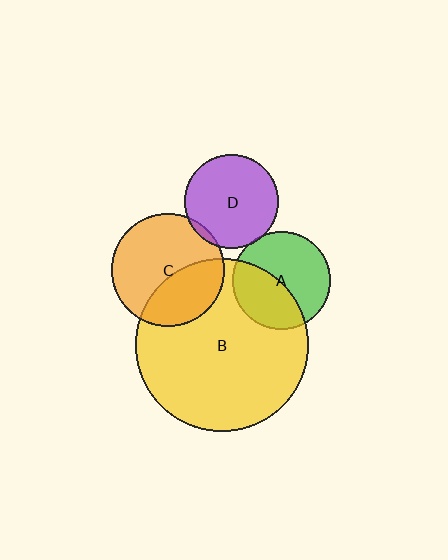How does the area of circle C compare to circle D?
Approximately 1.4 times.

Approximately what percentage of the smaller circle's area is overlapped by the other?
Approximately 5%.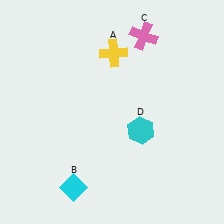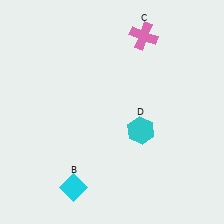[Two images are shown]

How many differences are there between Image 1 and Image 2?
There is 1 difference between the two images.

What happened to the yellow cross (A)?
The yellow cross (A) was removed in Image 2. It was in the top-right area of Image 1.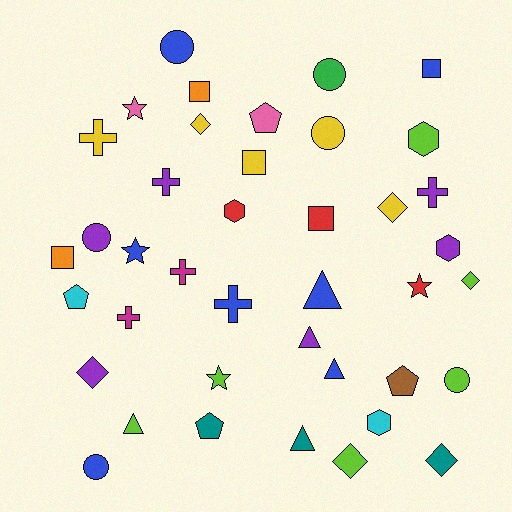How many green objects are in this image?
There is 1 green object.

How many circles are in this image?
There are 6 circles.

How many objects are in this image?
There are 40 objects.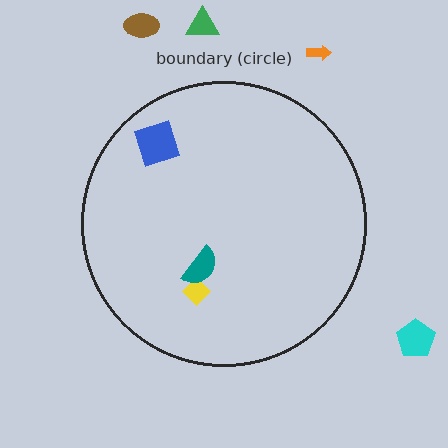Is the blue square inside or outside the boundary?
Inside.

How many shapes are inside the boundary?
3 inside, 4 outside.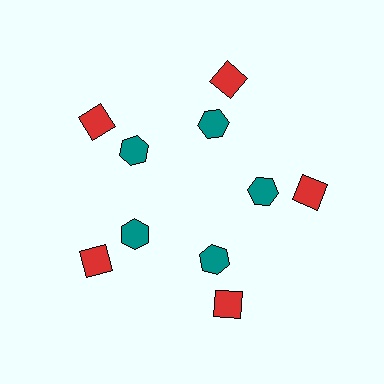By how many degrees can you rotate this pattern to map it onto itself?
The pattern maps onto itself every 72 degrees of rotation.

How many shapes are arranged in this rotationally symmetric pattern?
There are 10 shapes, arranged in 5 groups of 2.